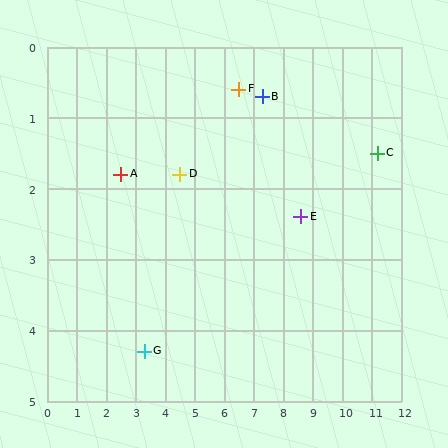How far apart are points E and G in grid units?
Points E and G are about 5.6 grid units apart.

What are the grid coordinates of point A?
Point A is at approximately (2.5, 1.8).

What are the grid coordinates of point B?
Point B is at approximately (7.3, 0.7).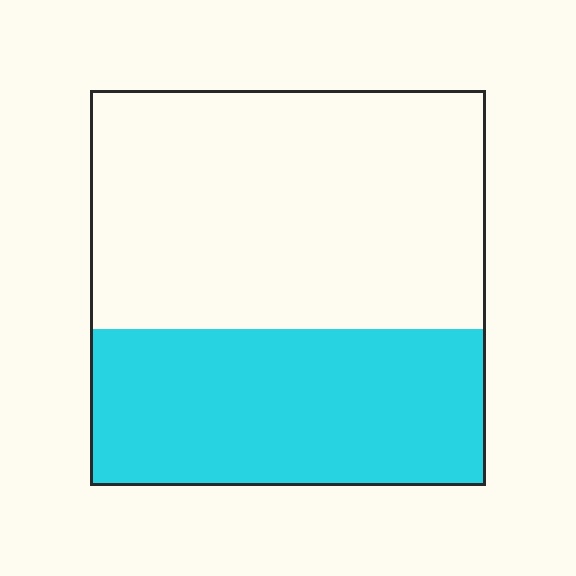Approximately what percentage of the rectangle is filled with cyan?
Approximately 40%.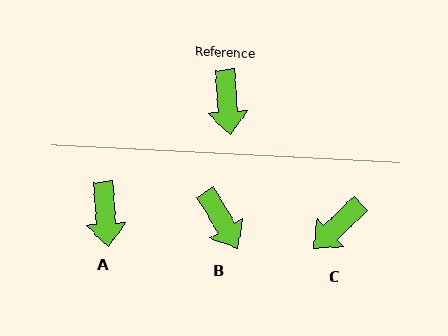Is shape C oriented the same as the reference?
No, it is off by about 51 degrees.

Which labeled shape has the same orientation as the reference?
A.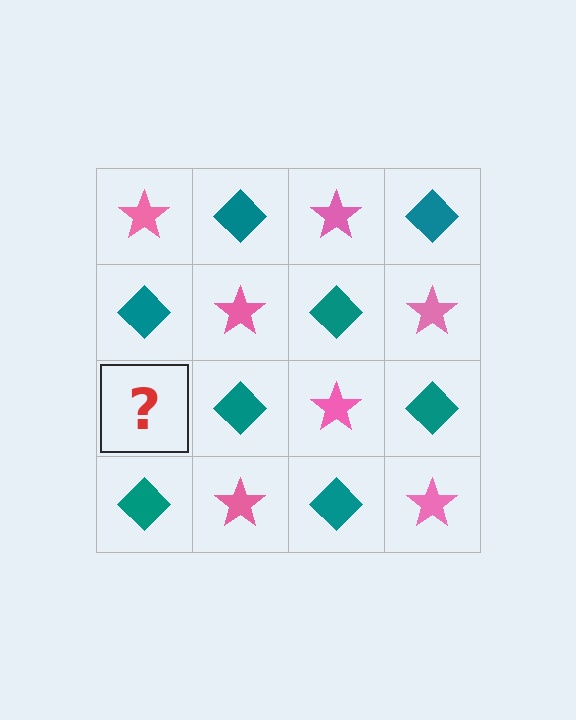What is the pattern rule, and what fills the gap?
The rule is that it alternates pink star and teal diamond in a checkerboard pattern. The gap should be filled with a pink star.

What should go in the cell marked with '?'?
The missing cell should contain a pink star.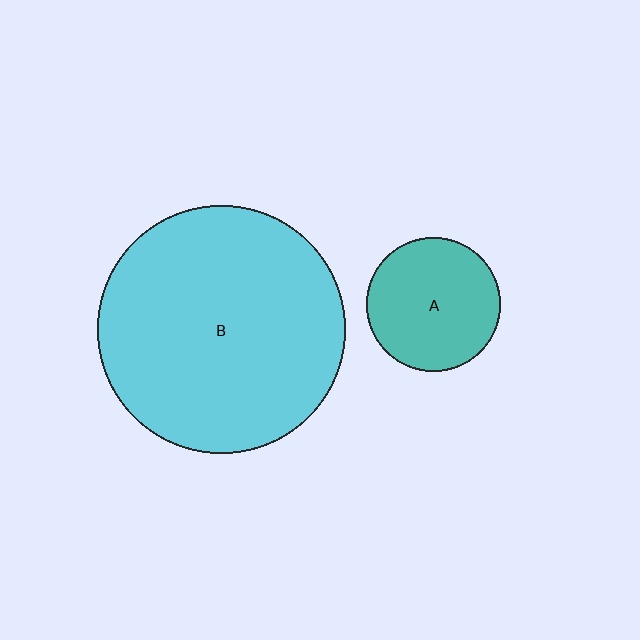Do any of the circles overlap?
No, none of the circles overlap.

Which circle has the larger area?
Circle B (cyan).